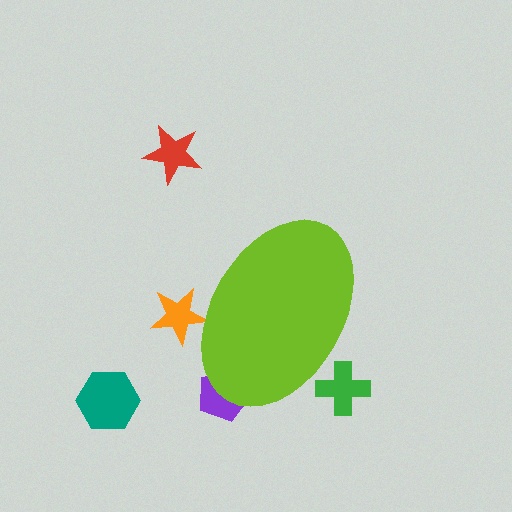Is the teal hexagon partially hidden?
No, the teal hexagon is fully visible.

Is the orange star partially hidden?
Yes, the orange star is partially hidden behind the lime ellipse.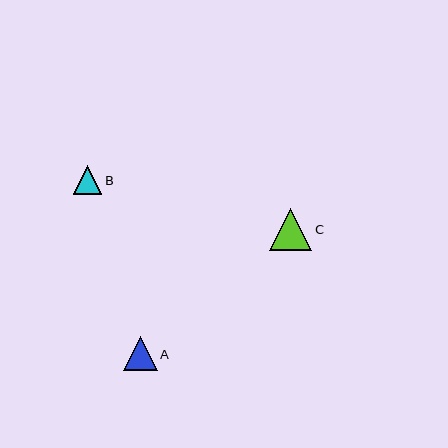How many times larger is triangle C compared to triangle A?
Triangle C is approximately 1.3 times the size of triangle A.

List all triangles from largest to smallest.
From largest to smallest: C, A, B.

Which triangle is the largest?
Triangle C is the largest with a size of approximately 42 pixels.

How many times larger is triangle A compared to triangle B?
Triangle A is approximately 1.2 times the size of triangle B.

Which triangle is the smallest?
Triangle B is the smallest with a size of approximately 28 pixels.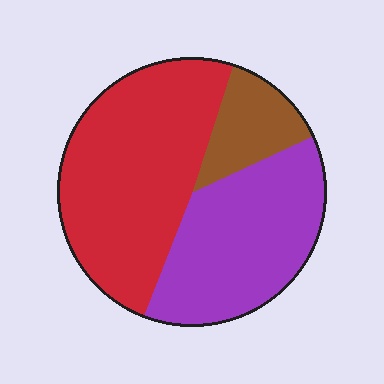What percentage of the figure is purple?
Purple covers roughly 40% of the figure.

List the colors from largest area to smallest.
From largest to smallest: red, purple, brown.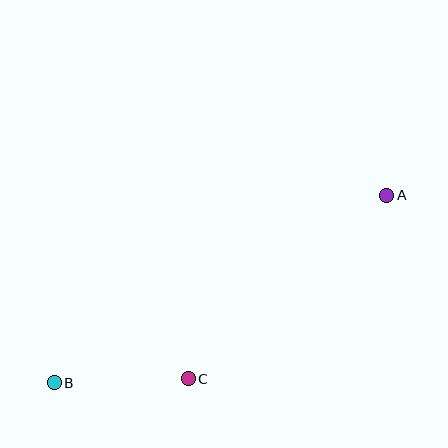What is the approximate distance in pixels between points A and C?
The distance between A and C is approximately 270 pixels.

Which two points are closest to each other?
Points B and C are closest to each other.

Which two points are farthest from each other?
Points A and B are farthest from each other.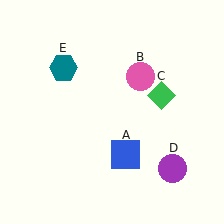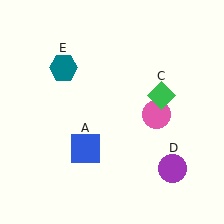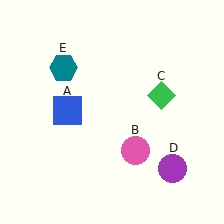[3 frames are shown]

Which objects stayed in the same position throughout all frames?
Green diamond (object C) and purple circle (object D) and teal hexagon (object E) remained stationary.